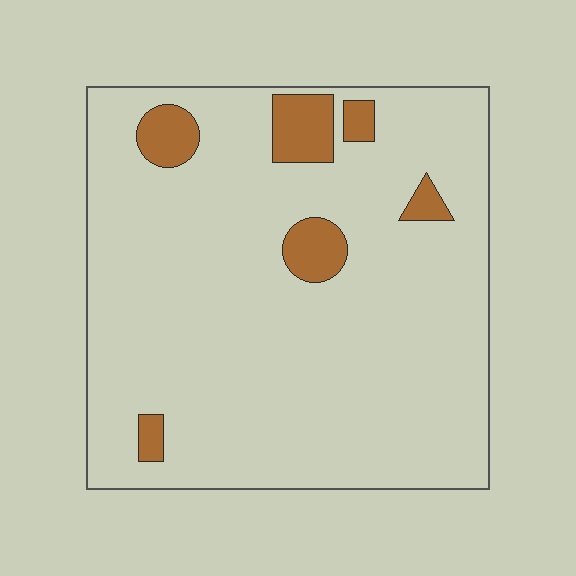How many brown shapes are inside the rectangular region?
6.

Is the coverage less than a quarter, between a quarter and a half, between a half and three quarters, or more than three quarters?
Less than a quarter.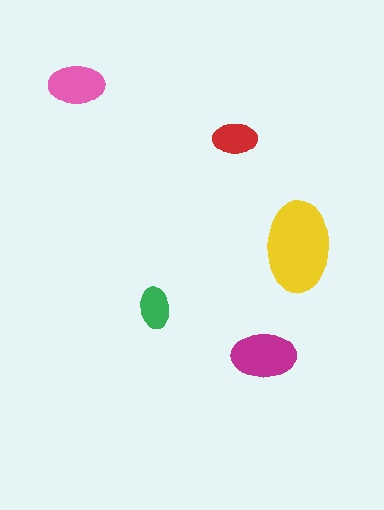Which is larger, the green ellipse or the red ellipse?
The red one.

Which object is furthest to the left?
The pink ellipse is leftmost.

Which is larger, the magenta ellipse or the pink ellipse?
The magenta one.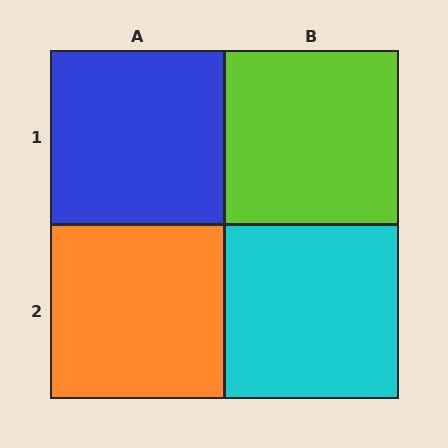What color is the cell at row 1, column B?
Lime.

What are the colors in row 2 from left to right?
Orange, cyan.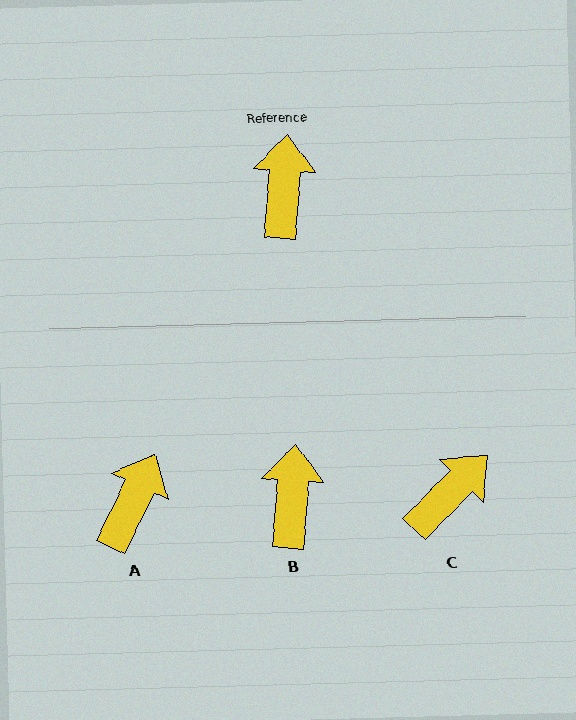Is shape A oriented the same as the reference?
No, it is off by about 21 degrees.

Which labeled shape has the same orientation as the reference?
B.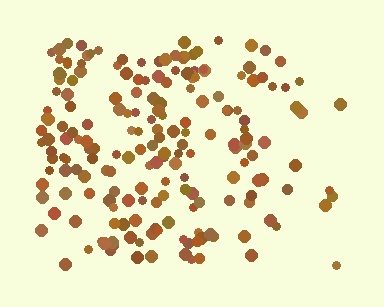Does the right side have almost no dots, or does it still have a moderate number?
Still a moderate number, just noticeably fewer than the left.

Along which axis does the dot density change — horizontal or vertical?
Horizontal.